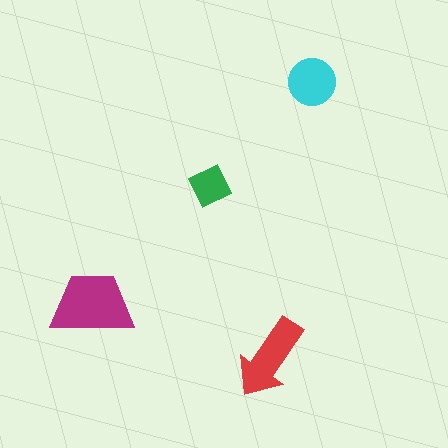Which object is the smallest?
The green diamond.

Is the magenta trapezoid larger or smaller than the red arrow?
Larger.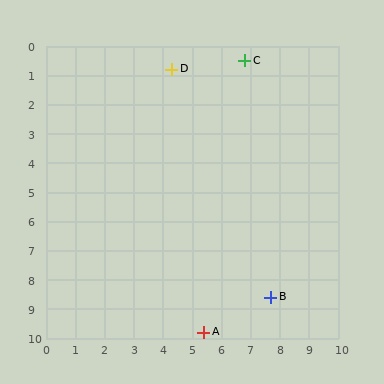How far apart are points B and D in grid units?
Points B and D are about 8.5 grid units apart.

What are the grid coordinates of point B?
Point B is at approximately (7.7, 8.6).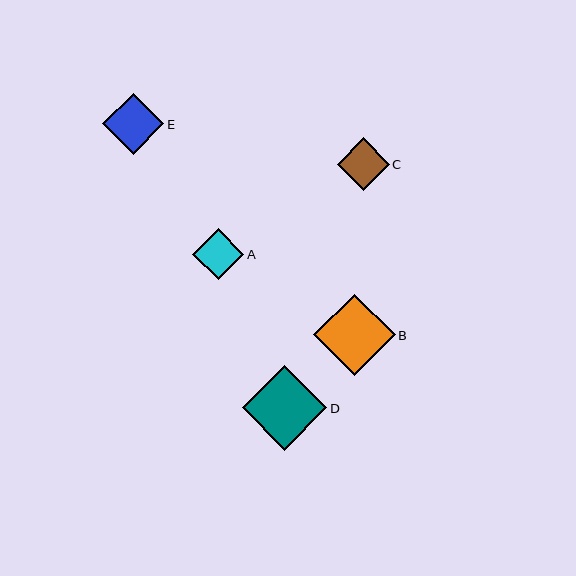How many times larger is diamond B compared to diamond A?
Diamond B is approximately 1.6 times the size of diamond A.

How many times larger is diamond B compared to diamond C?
Diamond B is approximately 1.6 times the size of diamond C.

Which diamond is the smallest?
Diamond A is the smallest with a size of approximately 51 pixels.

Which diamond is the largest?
Diamond D is the largest with a size of approximately 85 pixels.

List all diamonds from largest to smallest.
From largest to smallest: D, B, E, C, A.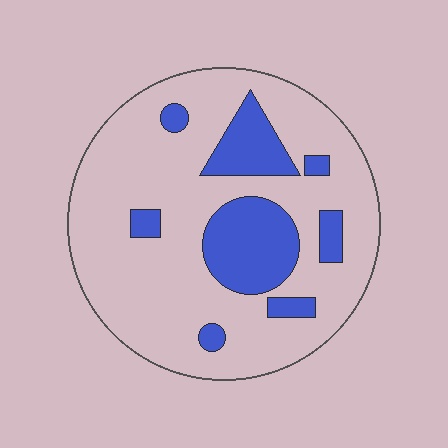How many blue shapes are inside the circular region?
8.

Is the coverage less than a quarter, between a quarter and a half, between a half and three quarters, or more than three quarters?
Less than a quarter.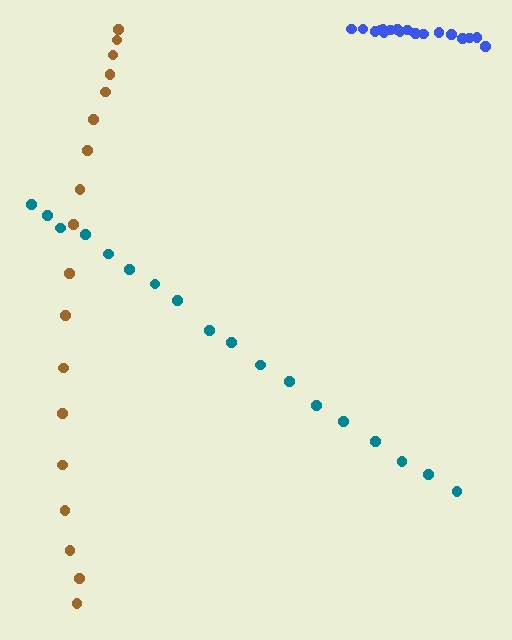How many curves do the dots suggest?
There are 3 distinct paths.